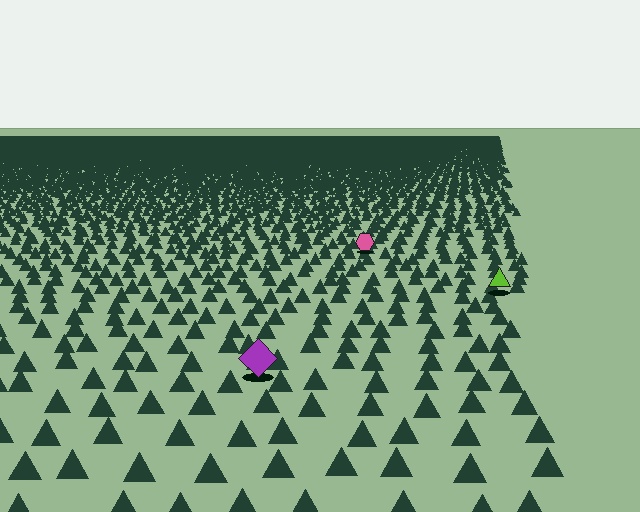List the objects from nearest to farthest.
From nearest to farthest: the purple diamond, the lime triangle, the pink hexagon.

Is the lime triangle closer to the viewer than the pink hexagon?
Yes. The lime triangle is closer — you can tell from the texture gradient: the ground texture is coarser near it.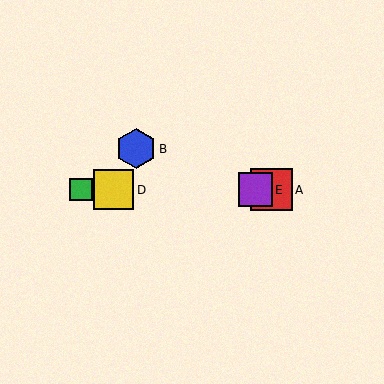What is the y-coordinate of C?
Object C is at y≈190.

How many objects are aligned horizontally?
4 objects (A, C, D, E) are aligned horizontally.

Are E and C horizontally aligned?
Yes, both are at y≈190.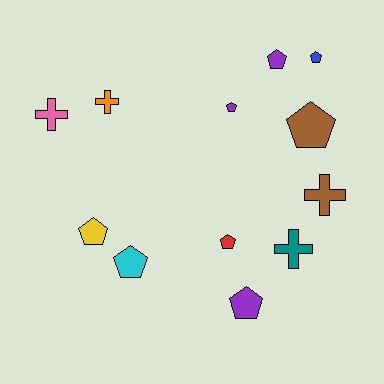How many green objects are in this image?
There are no green objects.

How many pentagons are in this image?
There are 8 pentagons.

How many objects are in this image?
There are 12 objects.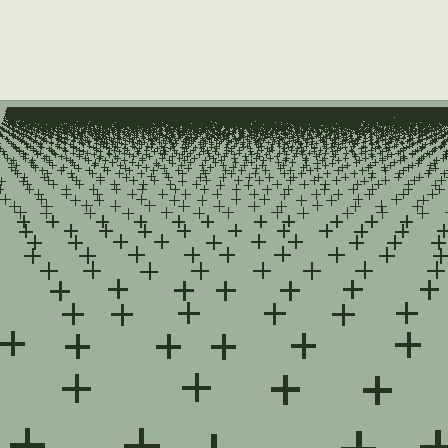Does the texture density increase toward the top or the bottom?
Density increases toward the top.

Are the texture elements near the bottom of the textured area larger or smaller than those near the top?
Larger. Near the bottom, elements are closer to the viewer and appear at a bigger on-screen size.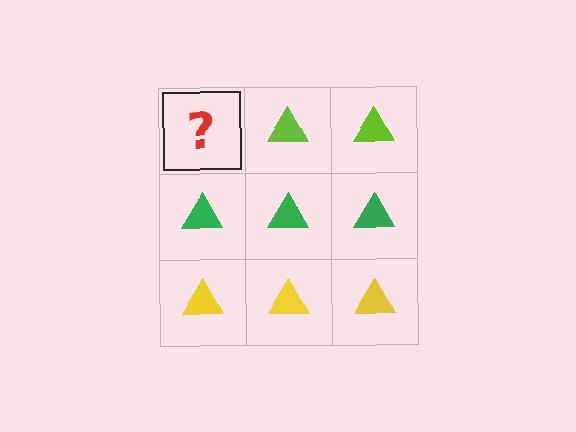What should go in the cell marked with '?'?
The missing cell should contain a lime triangle.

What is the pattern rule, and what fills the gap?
The rule is that each row has a consistent color. The gap should be filled with a lime triangle.